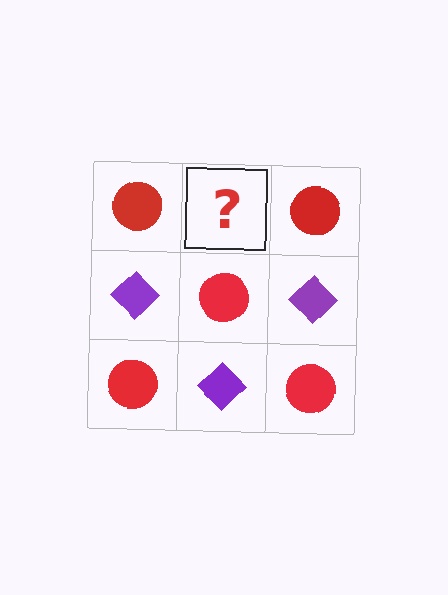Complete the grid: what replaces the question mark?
The question mark should be replaced with a purple diamond.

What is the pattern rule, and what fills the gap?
The rule is that it alternates red circle and purple diamond in a checkerboard pattern. The gap should be filled with a purple diamond.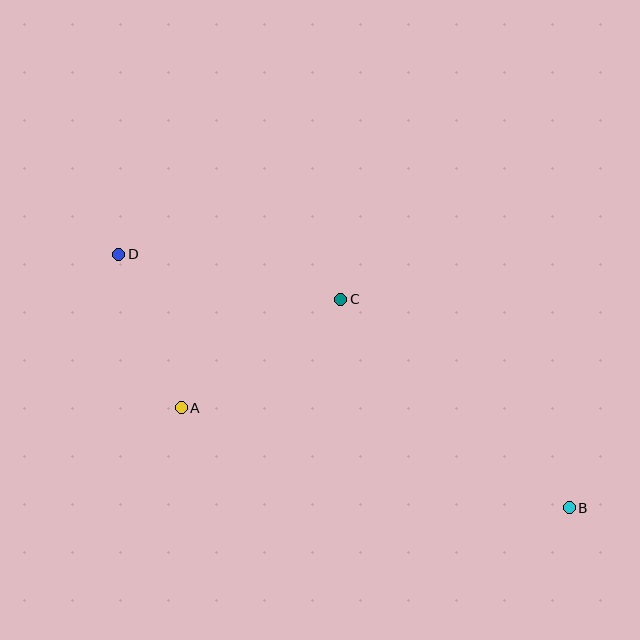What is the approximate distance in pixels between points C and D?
The distance between C and D is approximately 227 pixels.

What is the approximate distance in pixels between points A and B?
The distance between A and B is approximately 400 pixels.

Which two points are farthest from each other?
Points B and D are farthest from each other.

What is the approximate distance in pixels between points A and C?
The distance between A and C is approximately 193 pixels.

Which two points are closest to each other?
Points A and D are closest to each other.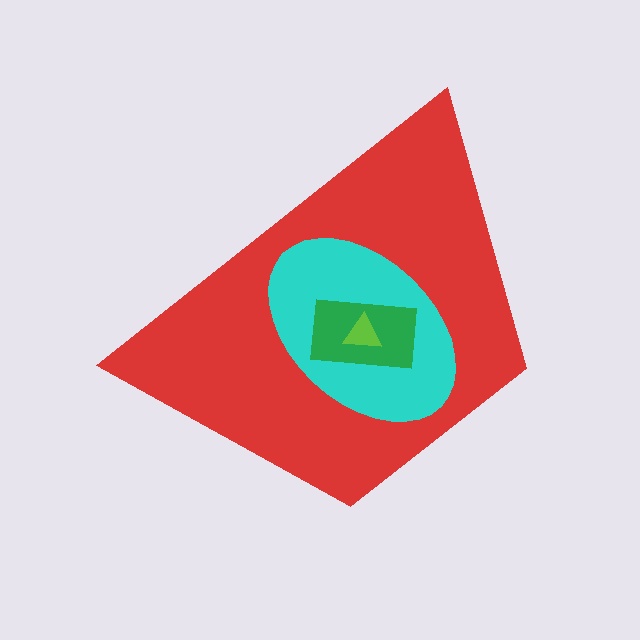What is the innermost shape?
The lime triangle.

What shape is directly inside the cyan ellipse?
The green rectangle.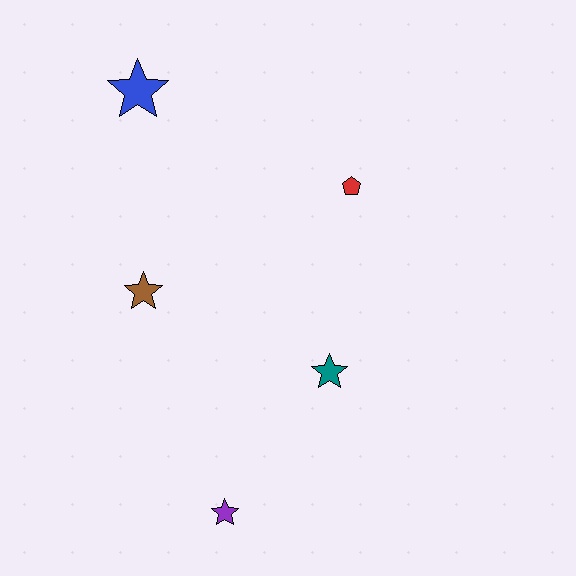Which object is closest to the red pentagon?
The teal star is closest to the red pentagon.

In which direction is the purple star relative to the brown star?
The purple star is below the brown star.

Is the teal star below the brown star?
Yes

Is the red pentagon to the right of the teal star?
Yes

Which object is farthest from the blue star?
The purple star is farthest from the blue star.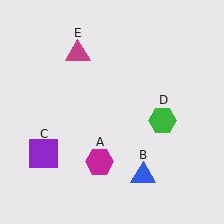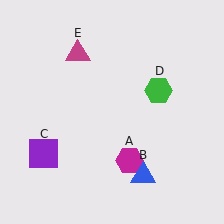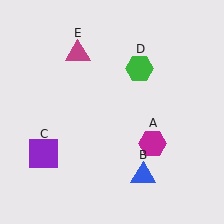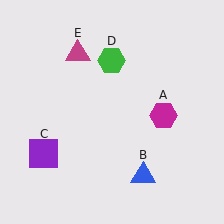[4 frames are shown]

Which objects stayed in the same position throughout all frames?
Blue triangle (object B) and purple square (object C) and magenta triangle (object E) remained stationary.